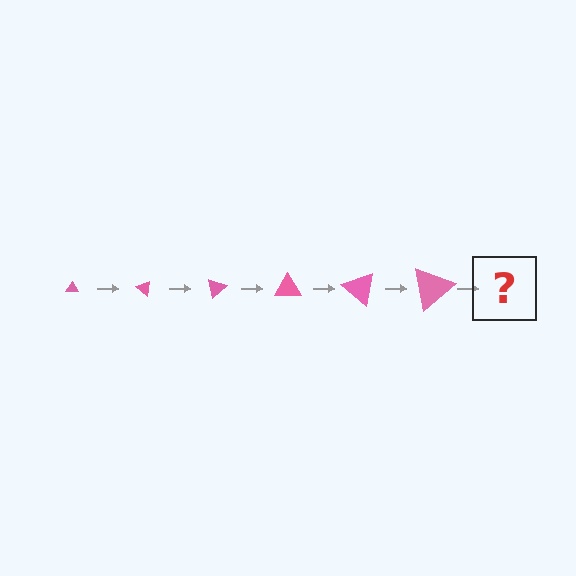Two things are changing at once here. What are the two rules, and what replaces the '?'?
The two rules are that the triangle grows larger each step and it rotates 40 degrees each step. The '?' should be a triangle, larger than the previous one and rotated 240 degrees from the start.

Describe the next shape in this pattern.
It should be a triangle, larger than the previous one and rotated 240 degrees from the start.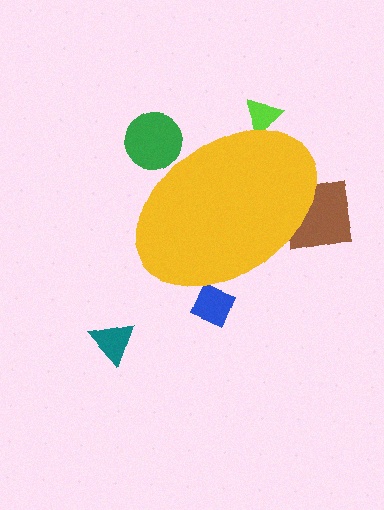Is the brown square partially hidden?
Yes, the brown square is partially hidden behind the yellow ellipse.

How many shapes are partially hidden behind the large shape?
4 shapes are partially hidden.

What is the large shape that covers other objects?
A yellow ellipse.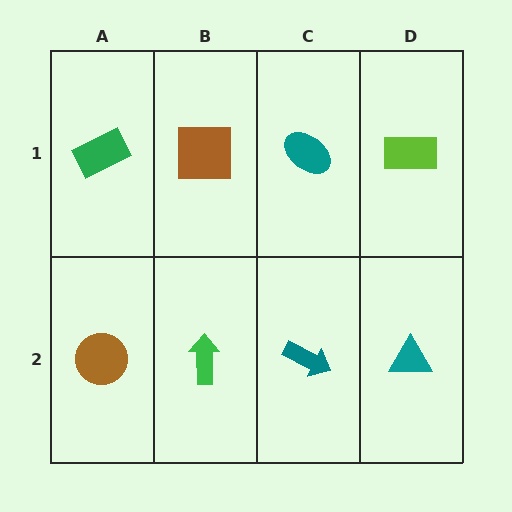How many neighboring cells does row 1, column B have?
3.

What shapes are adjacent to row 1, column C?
A teal arrow (row 2, column C), a brown square (row 1, column B), a lime rectangle (row 1, column D).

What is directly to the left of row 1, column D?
A teal ellipse.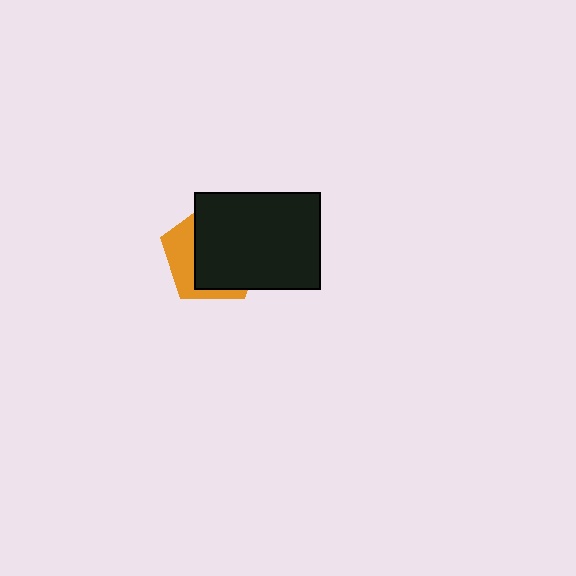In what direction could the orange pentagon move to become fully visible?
The orange pentagon could move left. That would shift it out from behind the black rectangle entirely.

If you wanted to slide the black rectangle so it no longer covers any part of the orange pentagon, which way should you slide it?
Slide it right — that is the most direct way to separate the two shapes.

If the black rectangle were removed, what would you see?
You would see the complete orange pentagon.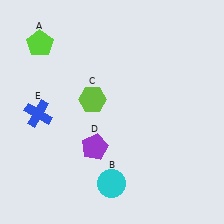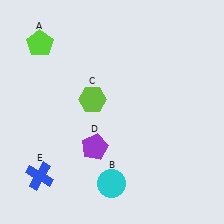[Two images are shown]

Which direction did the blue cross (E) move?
The blue cross (E) moved down.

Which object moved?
The blue cross (E) moved down.